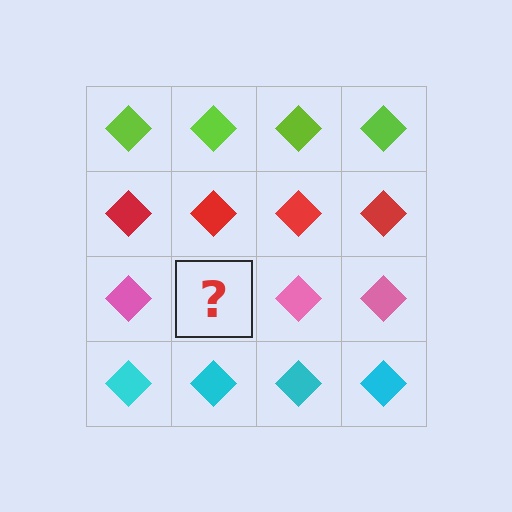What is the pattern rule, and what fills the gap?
The rule is that each row has a consistent color. The gap should be filled with a pink diamond.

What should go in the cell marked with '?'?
The missing cell should contain a pink diamond.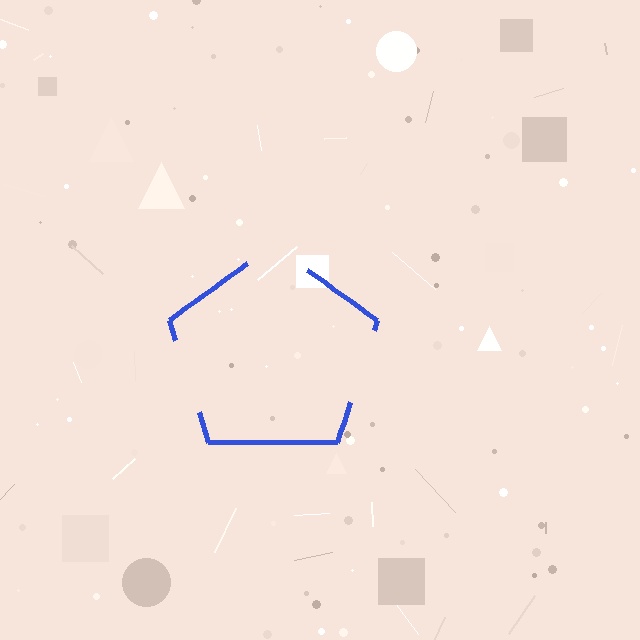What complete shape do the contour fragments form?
The contour fragments form a pentagon.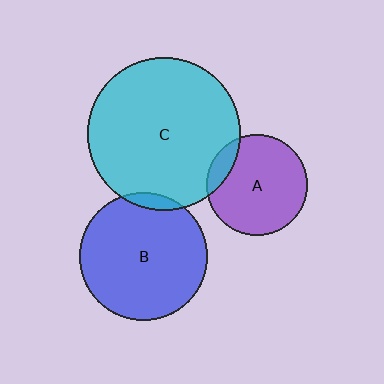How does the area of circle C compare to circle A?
Approximately 2.3 times.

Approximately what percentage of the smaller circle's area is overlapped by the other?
Approximately 10%.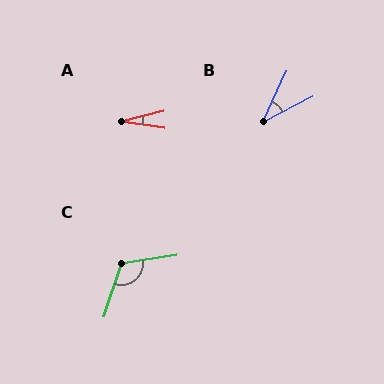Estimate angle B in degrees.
Approximately 38 degrees.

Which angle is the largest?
C, at approximately 116 degrees.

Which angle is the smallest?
A, at approximately 23 degrees.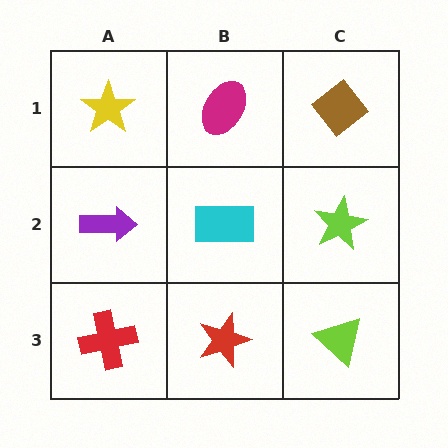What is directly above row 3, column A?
A purple arrow.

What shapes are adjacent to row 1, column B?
A cyan rectangle (row 2, column B), a yellow star (row 1, column A), a brown diamond (row 1, column C).